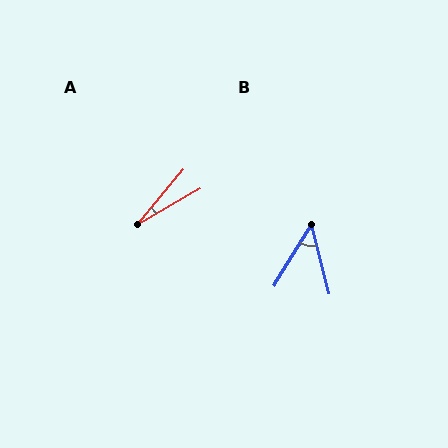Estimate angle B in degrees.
Approximately 45 degrees.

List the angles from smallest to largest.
A (20°), B (45°).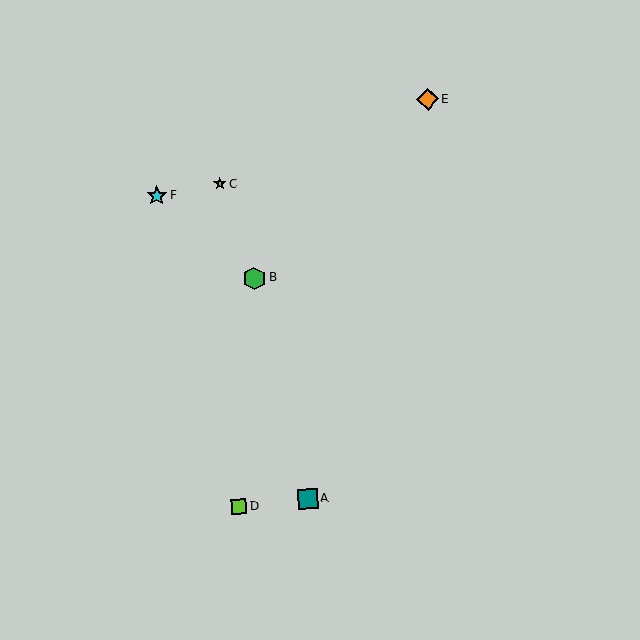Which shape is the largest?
The green hexagon (labeled B) is the largest.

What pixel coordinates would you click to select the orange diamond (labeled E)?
Click at (427, 100) to select the orange diamond E.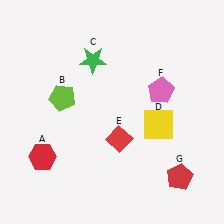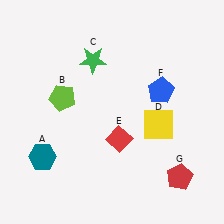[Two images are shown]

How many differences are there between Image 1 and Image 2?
There are 2 differences between the two images.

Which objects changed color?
A changed from red to teal. F changed from pink to blue.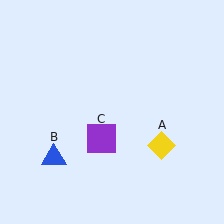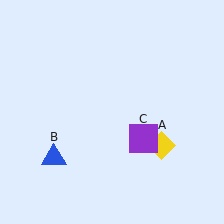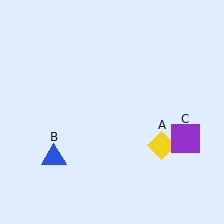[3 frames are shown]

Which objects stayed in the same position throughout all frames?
Yellow diamond (object A) and blue triangle (object B) remained stationary.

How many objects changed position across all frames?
1 object changed position: purple square (object C).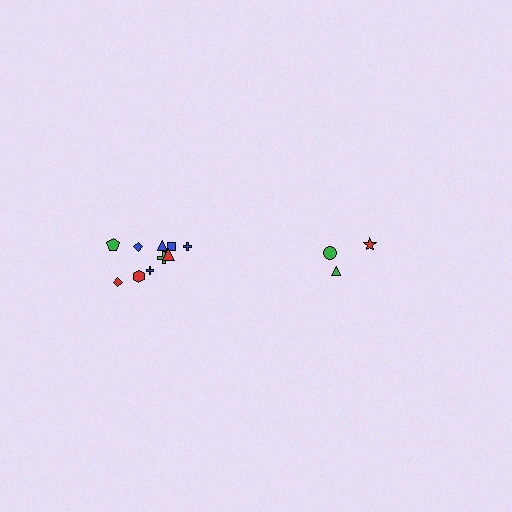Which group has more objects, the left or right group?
The left group.